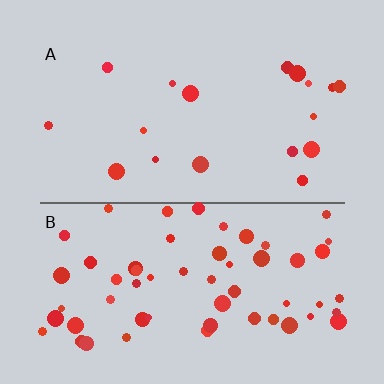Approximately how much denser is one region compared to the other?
Approximately 3.2× — region B over region A.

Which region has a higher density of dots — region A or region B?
B (the bottom).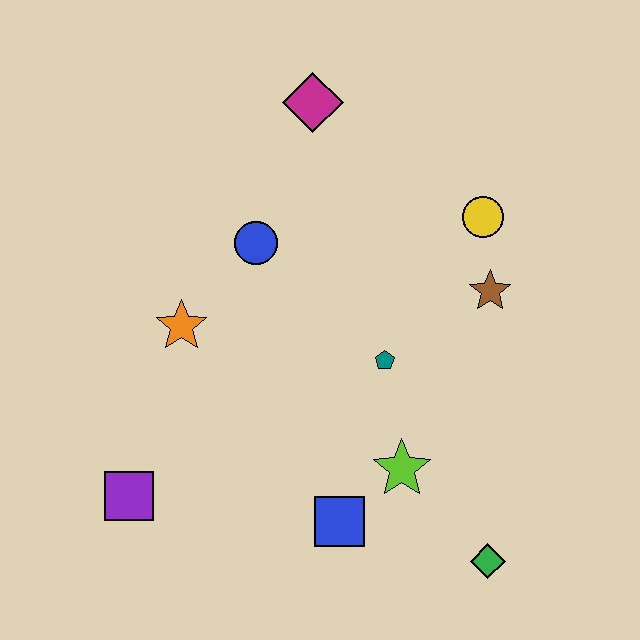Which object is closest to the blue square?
The lime star is closest to the blue square.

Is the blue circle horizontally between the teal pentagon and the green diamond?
No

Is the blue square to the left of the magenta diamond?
No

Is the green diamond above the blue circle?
No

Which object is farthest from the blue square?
The magenta diamond is farthest from the blue square.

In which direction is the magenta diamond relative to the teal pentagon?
The magenta diamond is above the teal pentagon.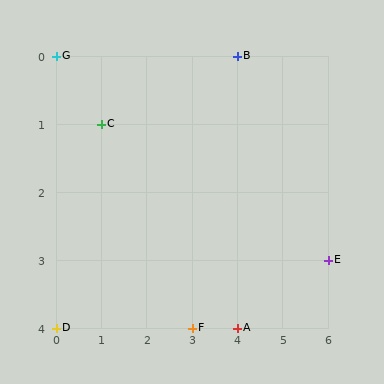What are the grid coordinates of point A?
Point A is at grid coordinates (4, 4).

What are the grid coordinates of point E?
Point E is at grid coordinates (6, 3).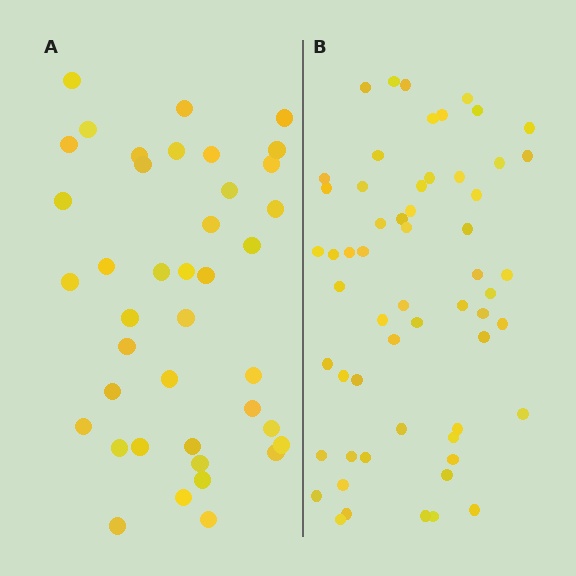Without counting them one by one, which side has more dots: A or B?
Region B (the right region) has more dots.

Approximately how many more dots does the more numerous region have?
Region B has approximately 20 more dots than region A.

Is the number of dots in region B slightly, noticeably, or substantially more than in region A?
Region B has substantially more. The ratio is roughly 1.4 to 1.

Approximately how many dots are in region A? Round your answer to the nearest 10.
About 40 dots.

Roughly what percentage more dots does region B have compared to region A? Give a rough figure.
About 45% more.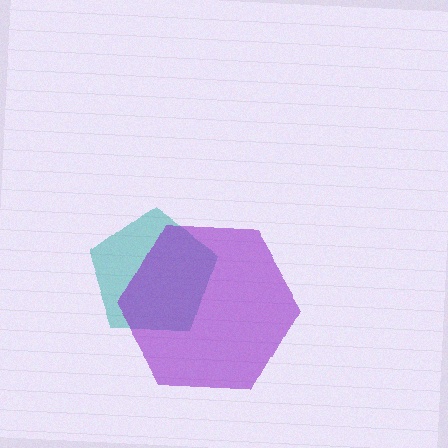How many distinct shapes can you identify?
There are 2 distinct shapes: a teal pentagon, a purple hexagon.